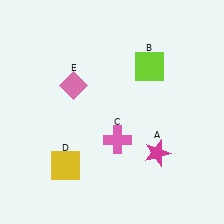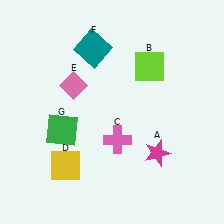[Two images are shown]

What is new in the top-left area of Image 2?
A teal square (F) was added in the top-left area of Image 2.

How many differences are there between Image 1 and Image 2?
There are 2 differences between the two images.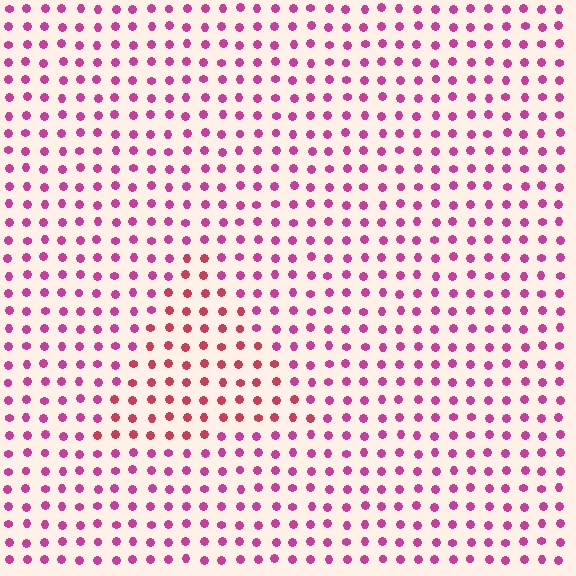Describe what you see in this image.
The image is filled with small magenta elements in a uniform arrangement. A triangle-shaped region is visible where the elements are tinted to a slightly different hue, forming a subtle color boundary.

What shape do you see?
I see a triangle.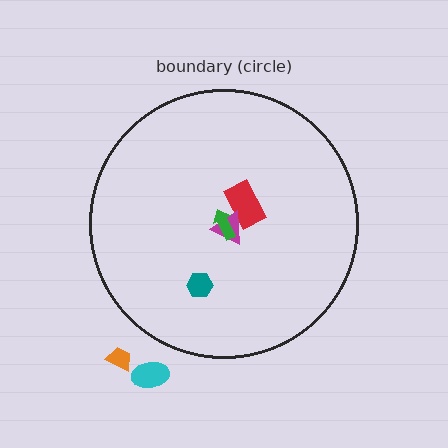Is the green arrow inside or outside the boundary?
Inside.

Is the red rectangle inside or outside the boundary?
Inside.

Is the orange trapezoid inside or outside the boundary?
Outside.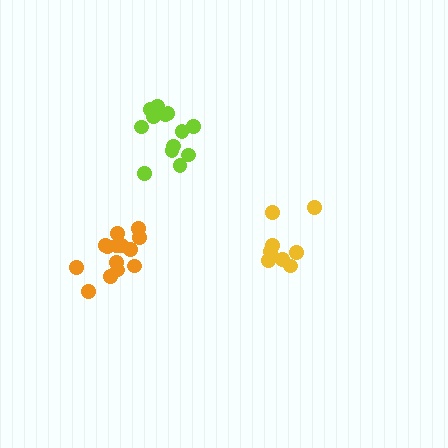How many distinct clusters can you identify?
There are 3 distinct clusters.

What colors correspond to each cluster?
The clusters are colored: yellow, orange, lime.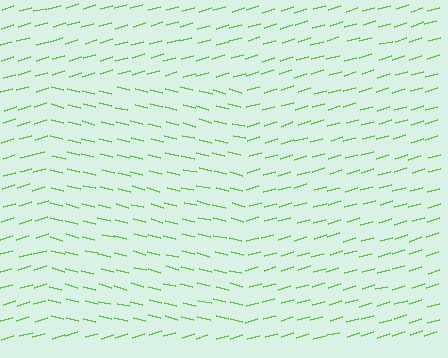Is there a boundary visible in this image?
Yes, there is a texture boundary formed by a change in line orientation.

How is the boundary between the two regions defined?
The boundary is defined purely by a change in line orientation (approximately 31 degrees difference). All lines are the same color and thickness.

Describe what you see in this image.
The image is filled with small lime line segments. A rectangle region in the image has lines oriented differently from the surrounding lines, creating a visible texture boundary.